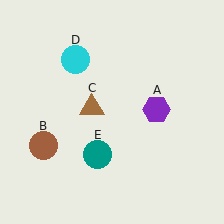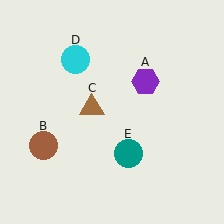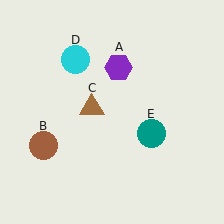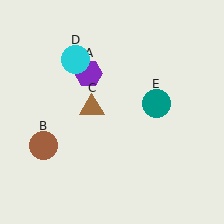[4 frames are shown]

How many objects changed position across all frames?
2 objects changed position: purple hexagon (object A), teal circle (object E).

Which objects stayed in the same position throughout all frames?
Brown circle (object B) and brown triangle (object C) and cyan circle (object D) remained stationary.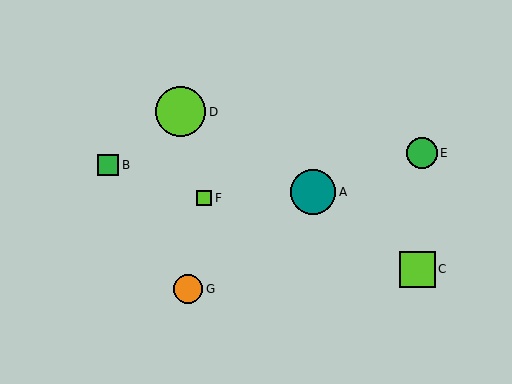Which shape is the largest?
The lime circle (labeled D) is the largest.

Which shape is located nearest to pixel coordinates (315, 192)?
The teal circle (labeled A) at (313, 192) is nearest to that location.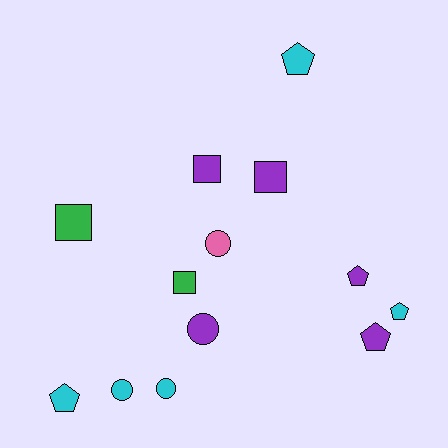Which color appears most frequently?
Purple, with 5 objects.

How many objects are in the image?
There are 13 objects.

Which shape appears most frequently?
Pentagon, with 5 objects.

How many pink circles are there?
There is 1 pink circle.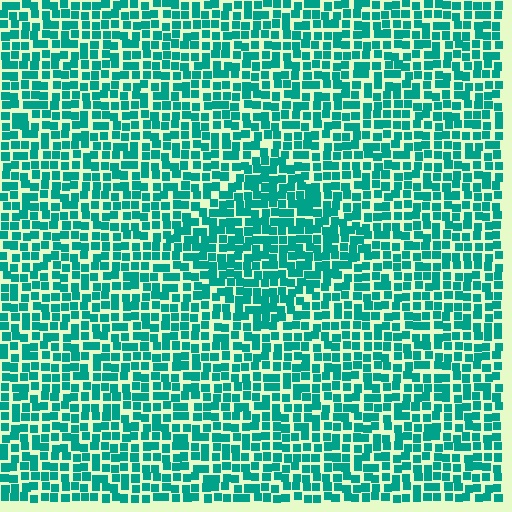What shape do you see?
I see a diamond.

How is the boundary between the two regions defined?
The boundary is defined by a change in element density (approximately 1.3x ratio). All elements are the same color, size, and shape.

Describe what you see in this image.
The image contains small teal elements arranged at two different densities. A diamond-shaped region is visible where the elements are more densely packed than the surrounding area.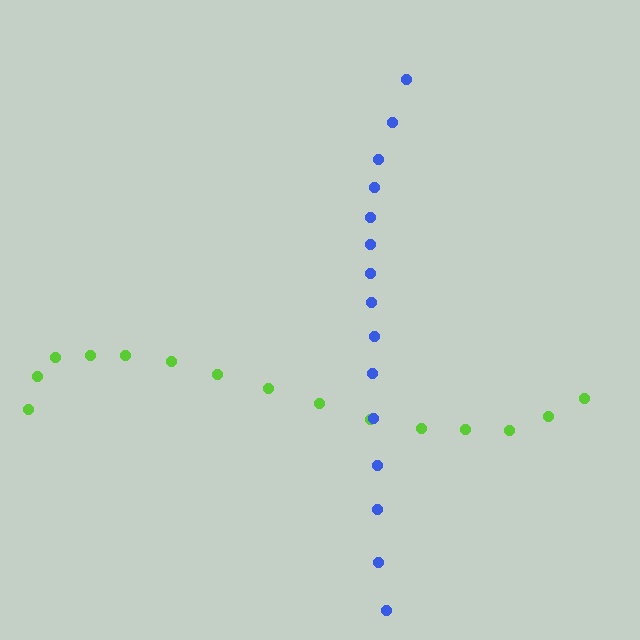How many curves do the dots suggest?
There are 2 distinct paths.